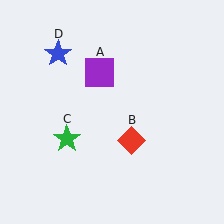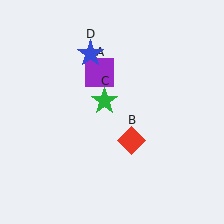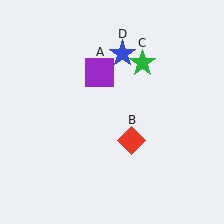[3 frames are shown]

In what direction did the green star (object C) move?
The green star (object C) moved up and to the right.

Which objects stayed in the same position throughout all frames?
Purple square (object A) and red diamond (object B) remained stationary.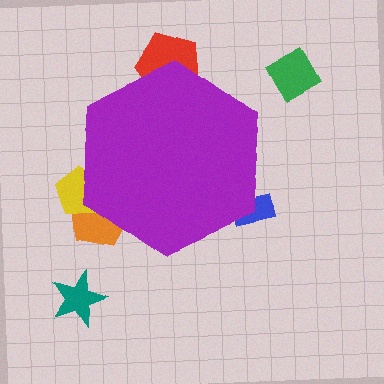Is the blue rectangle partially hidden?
Yes, the blue rectangle is partially hidden behind the purple hexagon.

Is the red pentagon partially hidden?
Yes, the red pentagon is partially hidden behind the purple hexagon.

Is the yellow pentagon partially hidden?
Yes, the yellow pentagon is partially hidden behind the purple hexagon.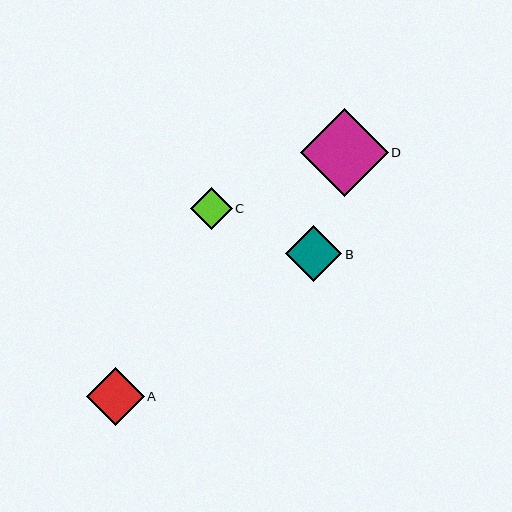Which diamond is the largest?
Diamond D is the largest with a size of approximately 88 pixels.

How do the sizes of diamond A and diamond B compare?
Diamond A and diamond B are approximately the same size.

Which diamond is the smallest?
Diamond C is the smallest with a size of approximately 42 pixels.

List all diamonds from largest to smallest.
From largest to smallest: D, A, B, C.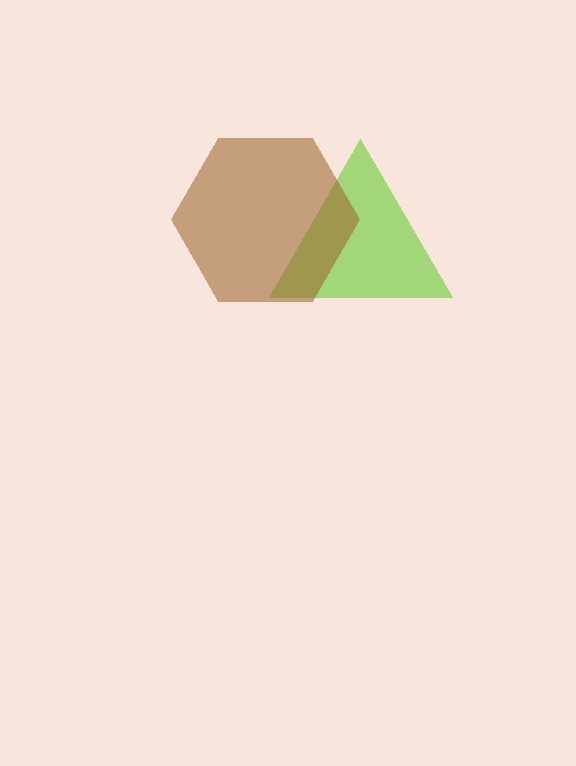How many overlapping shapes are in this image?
There are 2 overlapping shapes in the image.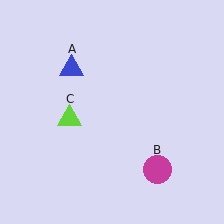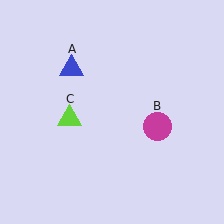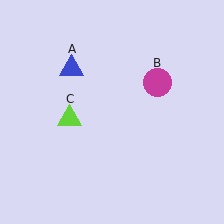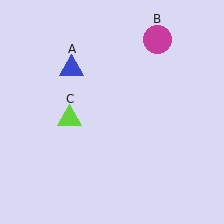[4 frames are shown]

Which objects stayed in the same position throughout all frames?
Blue triangle (object A) and lime triangle (object C) remained stationary.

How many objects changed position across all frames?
1 object changed position: magenta circle (object B).